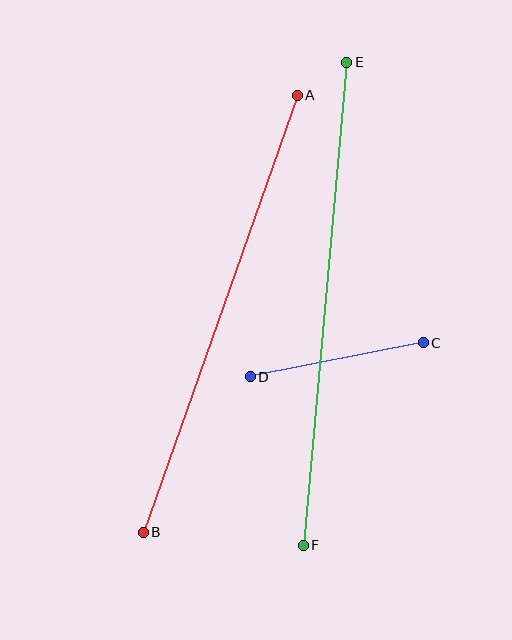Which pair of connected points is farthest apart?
Points E and F are farthest apart.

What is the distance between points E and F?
The distance is approximately 485 pixels.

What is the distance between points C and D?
The distance is approximately 177 pixels.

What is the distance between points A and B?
The distance is approximately 463 pixels.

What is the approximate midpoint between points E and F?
The midpoint is at approximately (325, 304) pixels.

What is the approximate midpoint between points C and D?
The midpoint is at approximately (337, 360) pixels.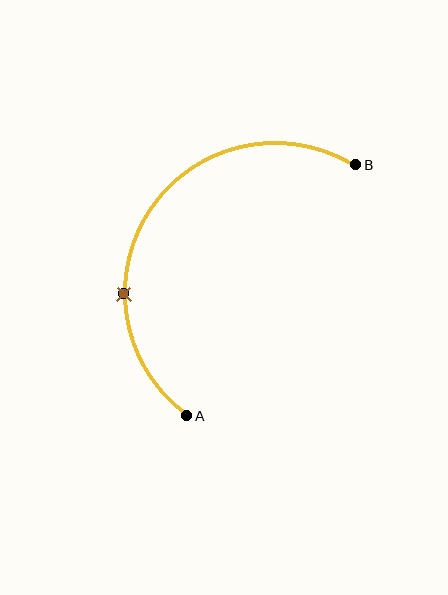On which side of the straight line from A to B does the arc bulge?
The arc bulges above and to the left of the straight line connecting A and B.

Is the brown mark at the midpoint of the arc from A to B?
No. The brown mark lies on the arc but is closer to endpoint A. The arc midpoint would be at the point on the curve equidistant along the arc from both A and B.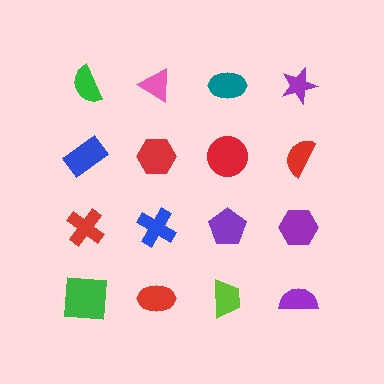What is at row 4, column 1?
A green square.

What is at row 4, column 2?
A red ellipse.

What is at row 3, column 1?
A red cross.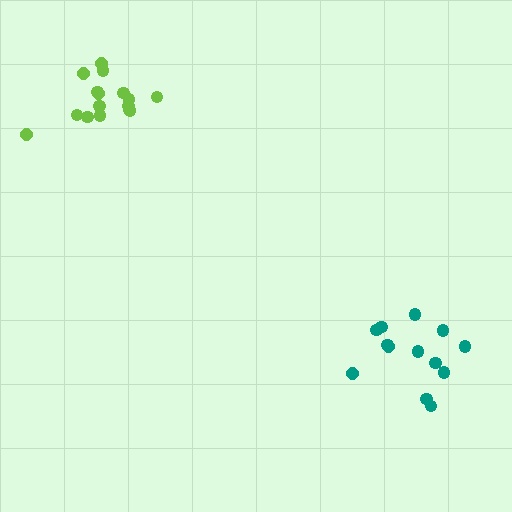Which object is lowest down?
The teal cluster is bottommost.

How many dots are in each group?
Group 1: 16 dots, Group 2: 13 dots (29 total).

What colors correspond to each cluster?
The clusters are colored: lime, teal.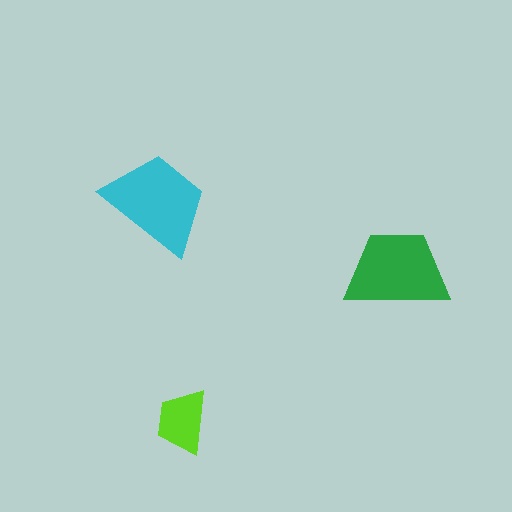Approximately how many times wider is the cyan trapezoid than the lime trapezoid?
About 1.5 times wider.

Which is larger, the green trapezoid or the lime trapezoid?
The green one.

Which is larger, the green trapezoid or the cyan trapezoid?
The cyan one.